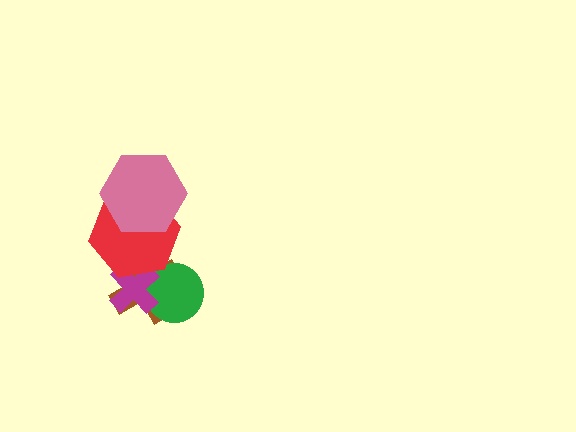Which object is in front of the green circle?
The magenta cross is in front of the green circle.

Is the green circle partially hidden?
Yes, it is partially covered by another shape.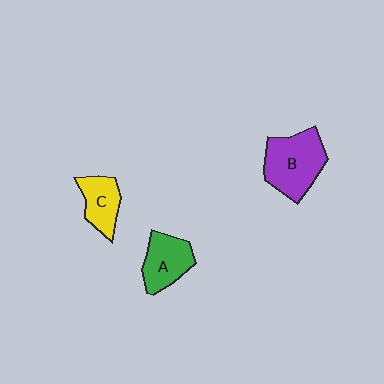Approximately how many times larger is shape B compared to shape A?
Approximately 1.4 times.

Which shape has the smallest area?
Shape C (yellow).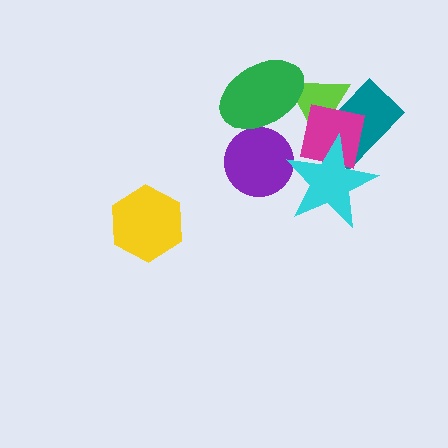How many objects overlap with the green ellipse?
2 objects overlap with the green ellipse.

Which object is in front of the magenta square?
The cyan star is in front of the magenta square.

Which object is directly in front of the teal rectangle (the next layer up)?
The magenta square is directly in front of the teal rectangle.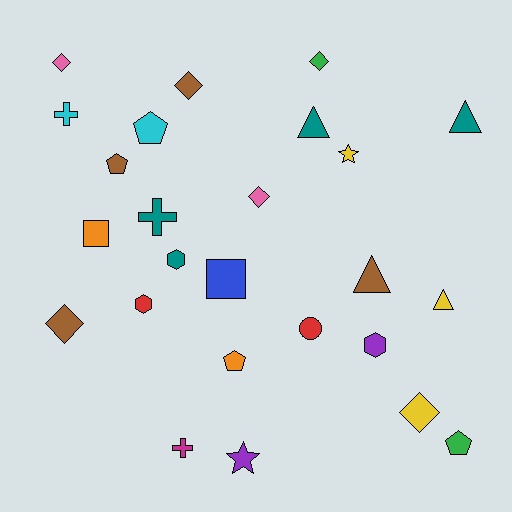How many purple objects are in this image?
There are 2 purple objects.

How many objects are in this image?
There are 25 objects.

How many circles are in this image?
There is 1 circle.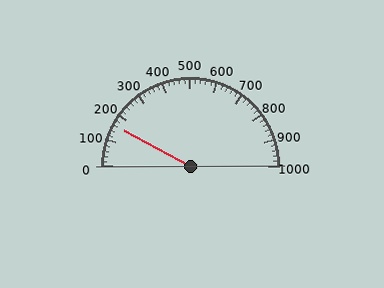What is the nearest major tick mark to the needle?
The nearest major tick mark is 200.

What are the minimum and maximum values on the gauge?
The gauge ranges from 0 to 1000.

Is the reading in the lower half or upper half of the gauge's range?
The reading is in the lower half of the range (0 to 1000).